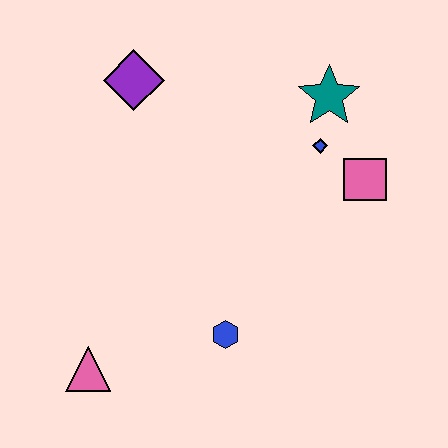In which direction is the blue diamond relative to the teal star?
The blue diamond is below the teal star.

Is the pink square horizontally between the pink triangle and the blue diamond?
No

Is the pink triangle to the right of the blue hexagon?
No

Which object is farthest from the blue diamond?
The pink triangle is farthest from the blue diamond.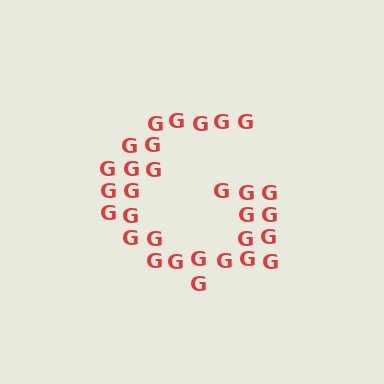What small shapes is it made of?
It is made of small letter G's.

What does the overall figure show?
The overall figure shows the letter G.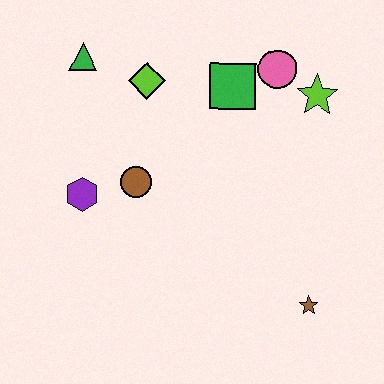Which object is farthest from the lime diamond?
The brown star is farthest from the lime diamond.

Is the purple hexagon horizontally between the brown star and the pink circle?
No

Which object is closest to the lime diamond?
The green triangle is closest to the lime diamond.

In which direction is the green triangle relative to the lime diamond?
The green triangle is to the left of the lime diamond.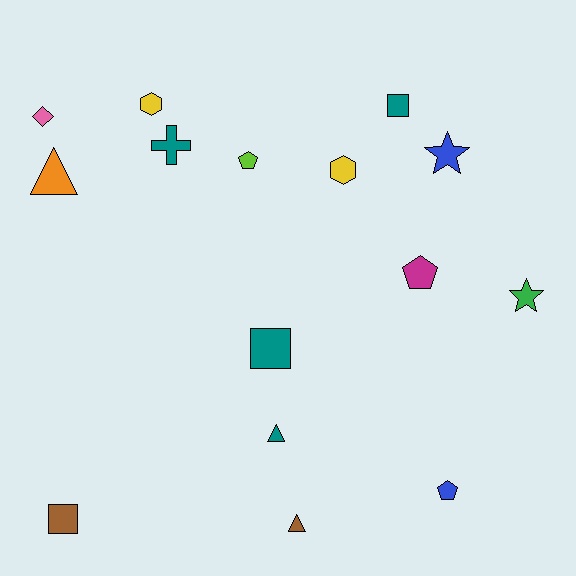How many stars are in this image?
There are 2 stars.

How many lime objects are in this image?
There is 1 lime object.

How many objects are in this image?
There are 15 objects.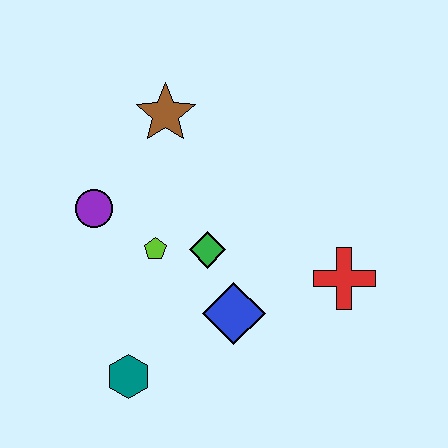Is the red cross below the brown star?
Yes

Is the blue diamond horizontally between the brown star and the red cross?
Yes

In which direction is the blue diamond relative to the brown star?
The blue diamond is below the brown star.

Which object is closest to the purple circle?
The lime pentagon is closest to the purple circle.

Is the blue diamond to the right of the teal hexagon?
Yes